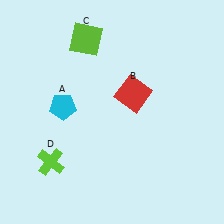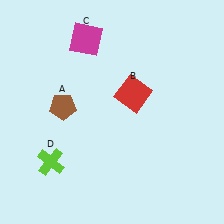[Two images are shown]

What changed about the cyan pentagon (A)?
In Image 1, A is cyan. In Image 2, it changed to brown.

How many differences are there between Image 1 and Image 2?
There are 2 differences between the two images.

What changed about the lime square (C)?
In Image 1, C is lime. In Image 2, it changed to magenta.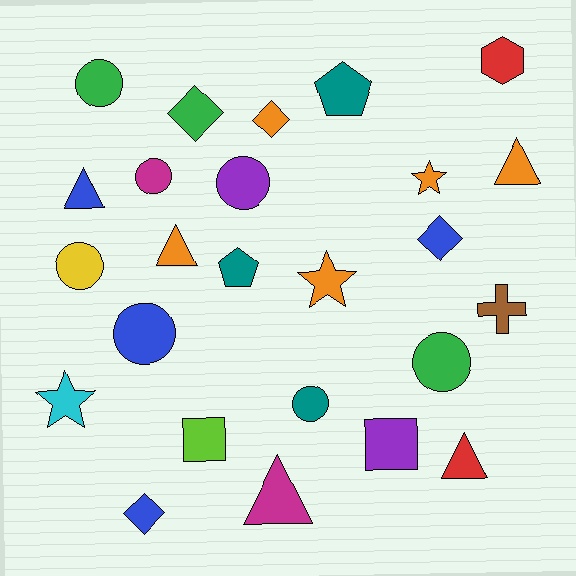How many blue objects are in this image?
There are 4 blue objects.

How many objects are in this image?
There are 25 objects.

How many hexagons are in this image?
There is 1 hexagon.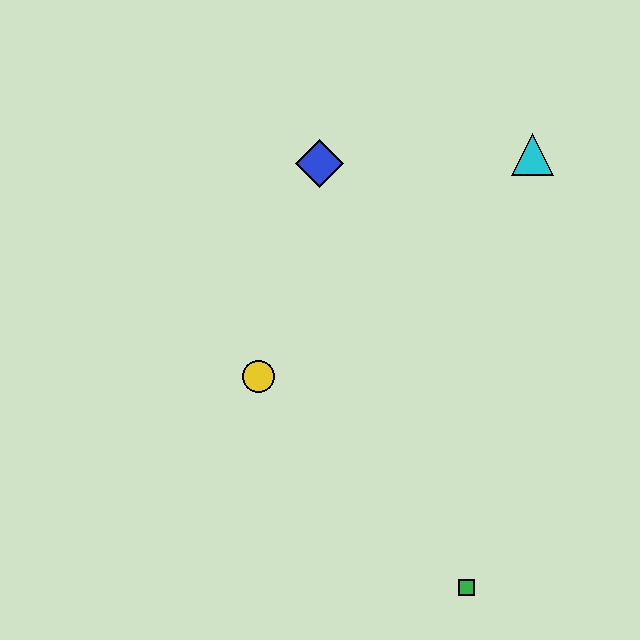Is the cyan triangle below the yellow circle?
No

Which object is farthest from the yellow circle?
The cyan triangle is farthest from the yellow circle.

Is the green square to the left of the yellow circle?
No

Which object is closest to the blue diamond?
The cyan triangle is closest to the blue diamond.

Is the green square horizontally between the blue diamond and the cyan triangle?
Yes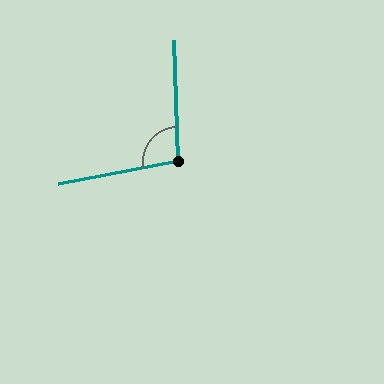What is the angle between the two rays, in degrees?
Approximately 99 degrees.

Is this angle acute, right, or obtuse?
It is obtuse.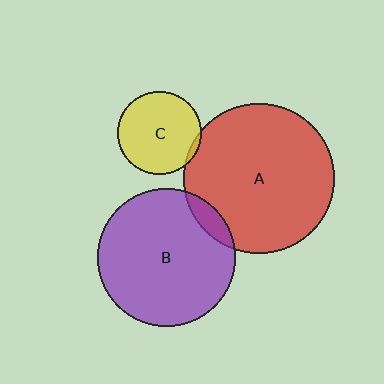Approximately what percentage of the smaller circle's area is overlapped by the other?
Approximately 5%.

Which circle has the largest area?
Circle A (red).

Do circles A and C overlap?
Yes.